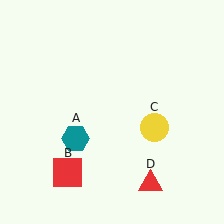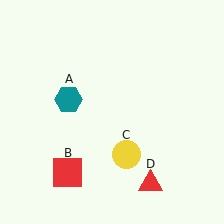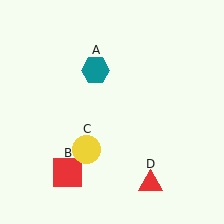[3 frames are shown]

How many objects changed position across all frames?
2 objects changed position: teal hexagon (object A), yellow circle (object C).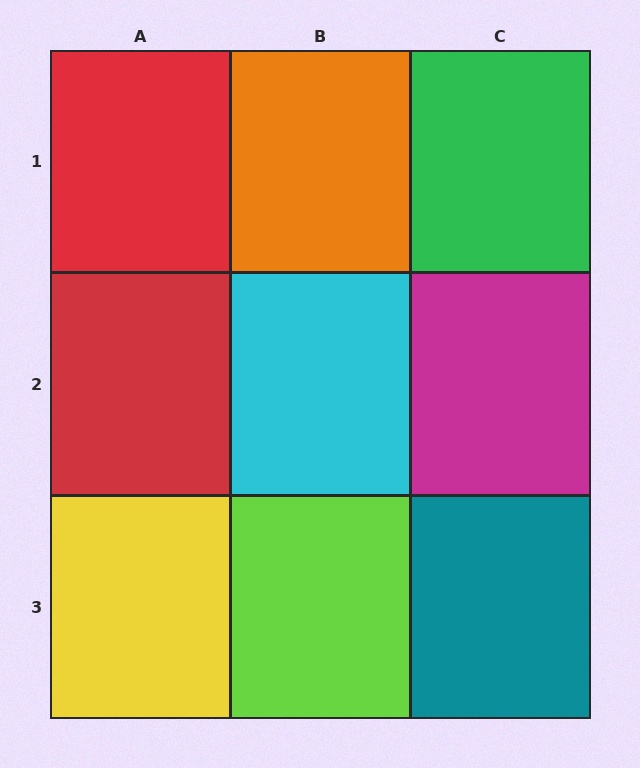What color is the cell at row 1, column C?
Green.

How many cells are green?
1 cell is green.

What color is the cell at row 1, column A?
Red.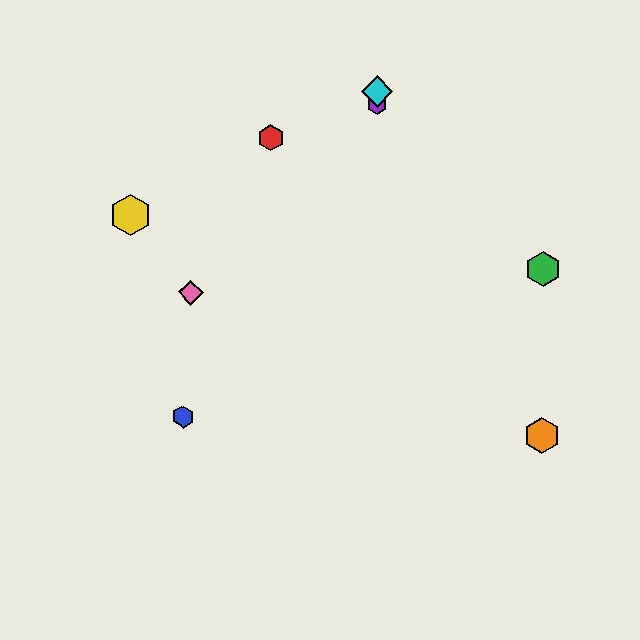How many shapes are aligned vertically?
2 shapes (the purple hexagon, the cyan diamond) are aligned vertically.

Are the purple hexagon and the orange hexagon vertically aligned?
No, the purple hexagon is at x≈377 and the orange hexagon is at x≈542.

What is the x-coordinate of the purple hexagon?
The purple hexagon is at x≈377.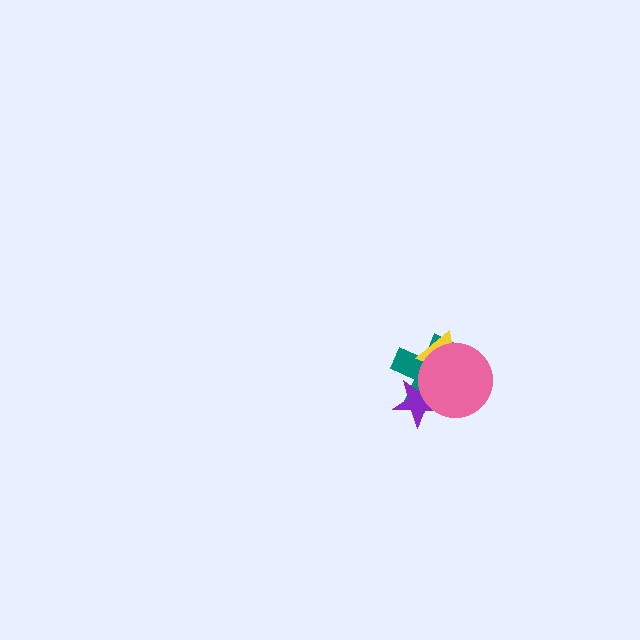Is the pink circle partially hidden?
No, no other shape covers it.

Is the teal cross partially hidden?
Yes, it is partially covered by another shape.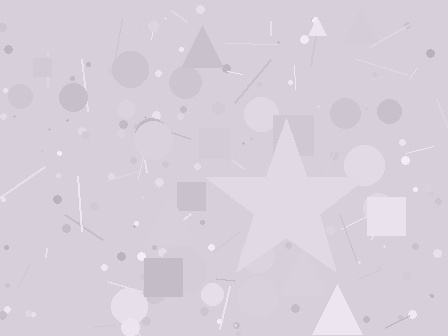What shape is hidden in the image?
A star is hidden in the image.